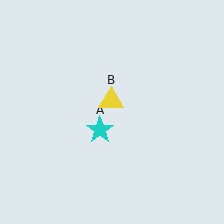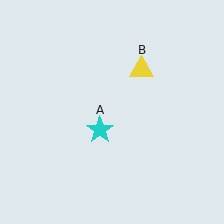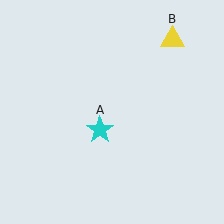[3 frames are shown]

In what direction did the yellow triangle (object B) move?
The yellow triangle (object B) moved up and to the right.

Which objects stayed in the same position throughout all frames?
Cyan star (object A) remained stationary.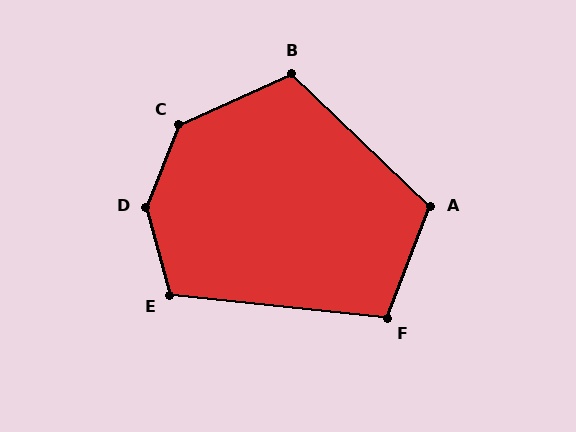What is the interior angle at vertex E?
Approximately 111 degrees (obtuse).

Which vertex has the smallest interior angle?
F, at approximately 105 degrees.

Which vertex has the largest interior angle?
D, at approximately 143 degrees.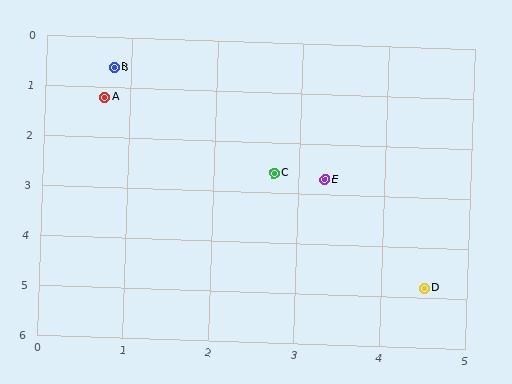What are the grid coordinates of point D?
Point D is at approximately (4.5, 4.8).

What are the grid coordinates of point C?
Point C is at approximately (2.7, 2.6).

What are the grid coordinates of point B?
Point B is at approximately (0.8, 0.6).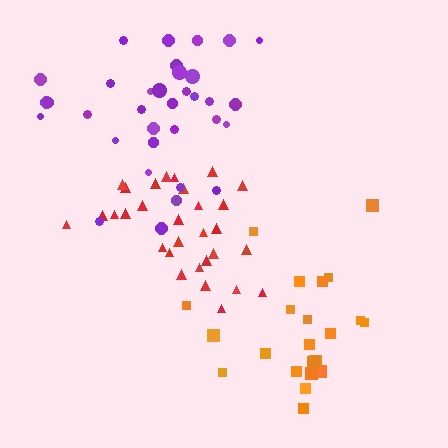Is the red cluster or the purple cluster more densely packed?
Red.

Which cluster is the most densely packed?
Red.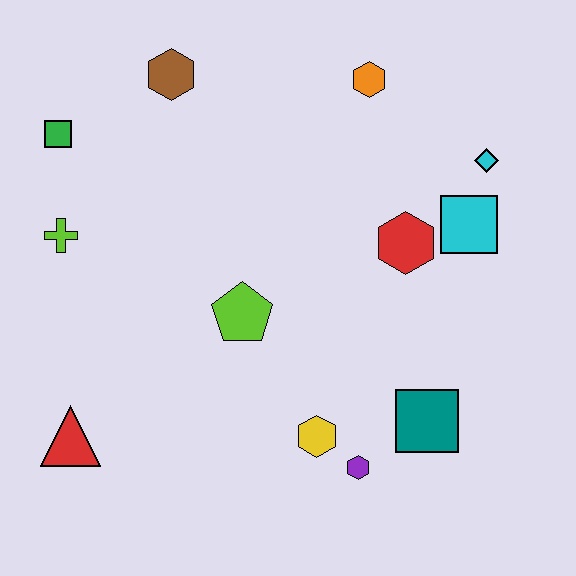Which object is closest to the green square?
The lime cross is closest to the green square.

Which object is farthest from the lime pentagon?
The cyan diamond is farthest from the lime pentagon.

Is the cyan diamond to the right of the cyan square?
Yes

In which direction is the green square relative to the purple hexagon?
The green square is above the purple hexagon.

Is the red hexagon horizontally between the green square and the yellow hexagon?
No